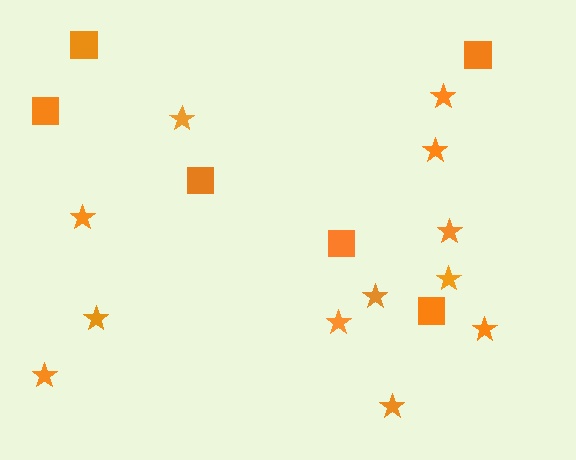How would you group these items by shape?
There are 2 groups: one group of squares (6) and one group of stars (12).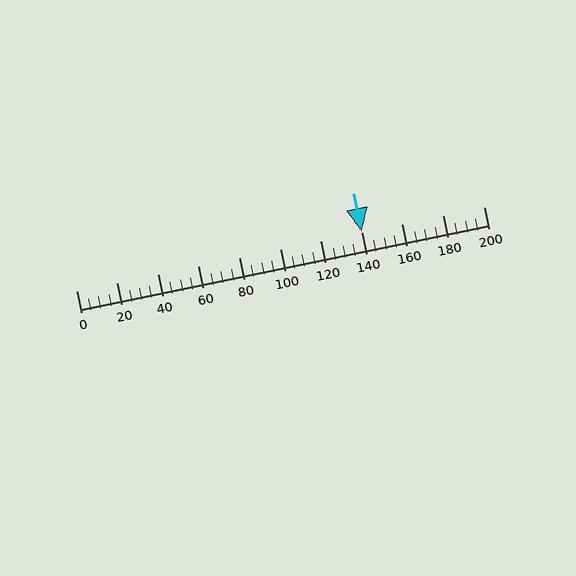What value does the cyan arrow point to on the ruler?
The cyan arrow points to approximately 140.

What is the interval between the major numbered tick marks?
The major tick marks are spaced 20 units apart.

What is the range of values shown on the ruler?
The ruler shows values from 0 to 200.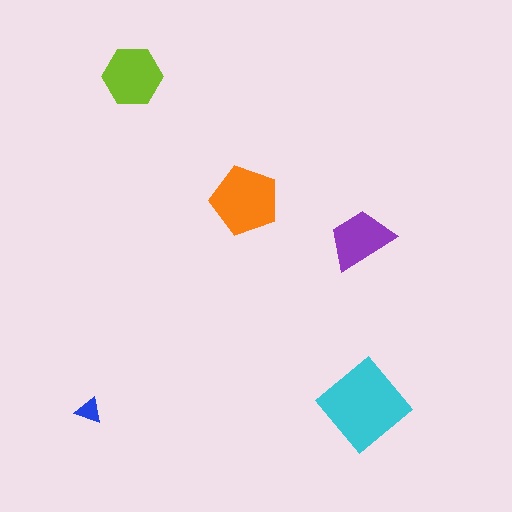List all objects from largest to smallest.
The cyan diamond, the orange pentagon, the lime hexagon, the purple trapezoid, the blue triangle.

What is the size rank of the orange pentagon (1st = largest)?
2nd.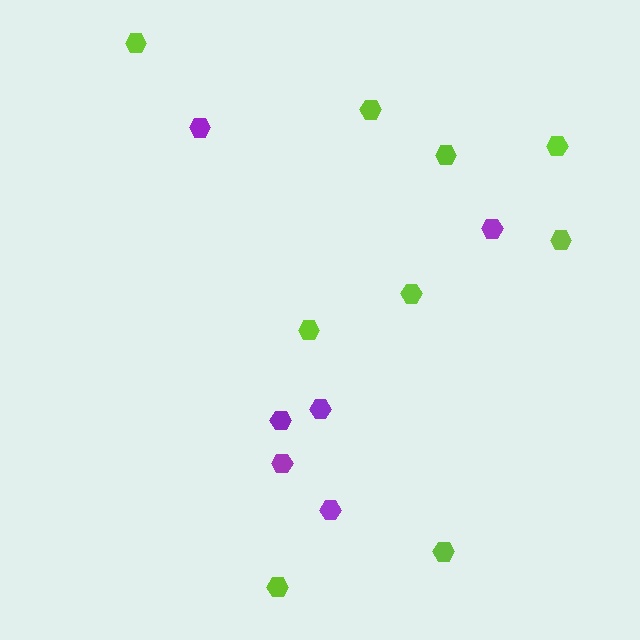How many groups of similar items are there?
There are 2 groups: one group of purple hexagons (6) and one group of lime hexagons (9).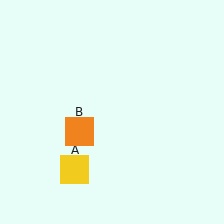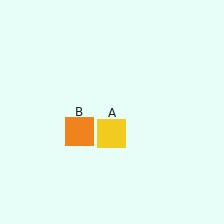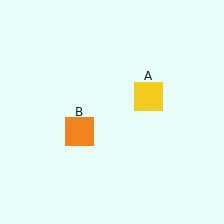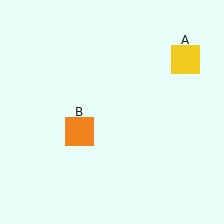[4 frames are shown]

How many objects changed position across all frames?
1 object changed position: yellow square (object A).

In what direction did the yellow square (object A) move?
The yellow square (object A) moved up and to the right.